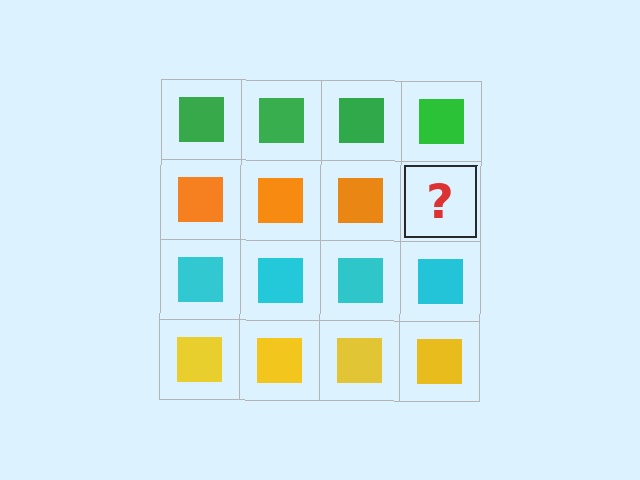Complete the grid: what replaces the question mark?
The question mark should be replaced with an orange square.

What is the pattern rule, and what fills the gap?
The rule is that each row has a consistent color. The gap should be filled with an orange square.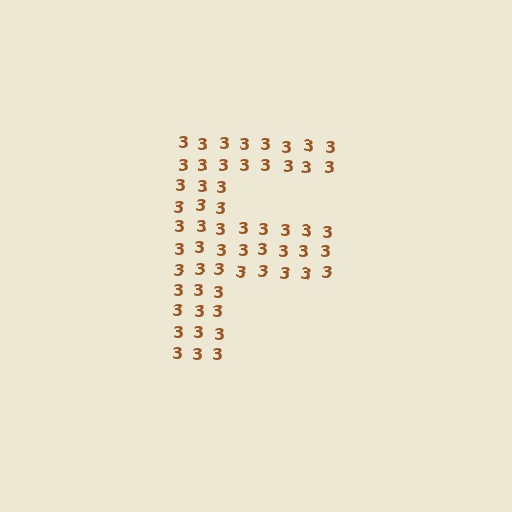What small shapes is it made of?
It is made of small digit 3's.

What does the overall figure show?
The overall figure shows the letter F.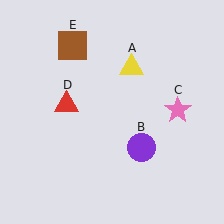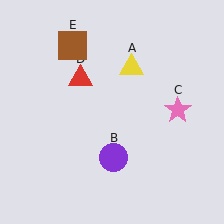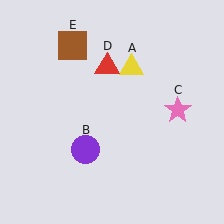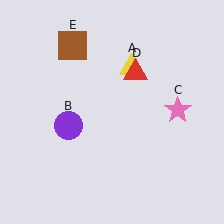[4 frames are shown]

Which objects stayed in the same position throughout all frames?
Yellow triangle (object A) and pink star (object C) and brown square (object E) remained stationary.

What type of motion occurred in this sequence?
The purple circle (object B), red triangle (object D) rotated clockwise around the center of the scene.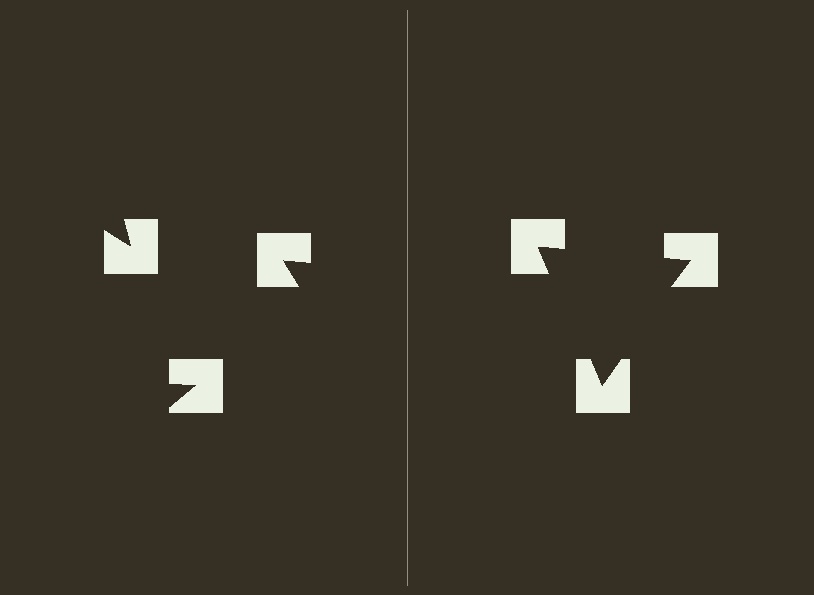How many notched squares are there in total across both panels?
6 — 3 on each side.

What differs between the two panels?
The notched squares are positioned identically on both sides; only the wedge orientations differ. On the right they align to a triangle; on the left they are misaligned.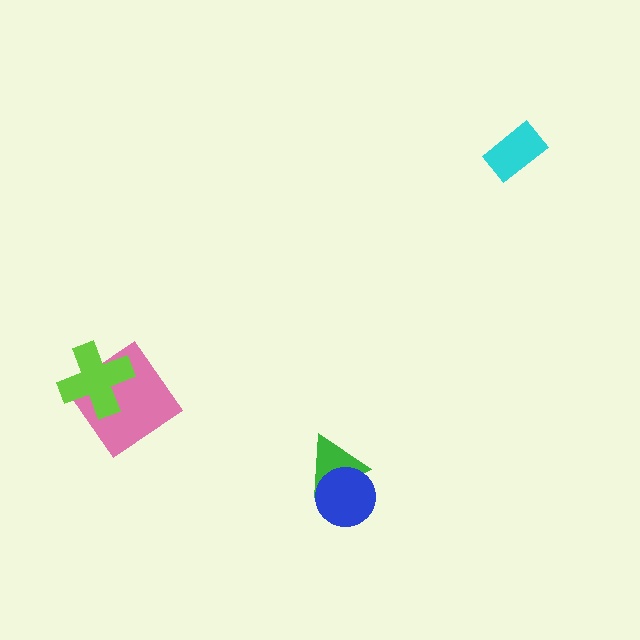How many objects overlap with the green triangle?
1 object overlaps with the green triangle.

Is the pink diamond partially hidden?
Yes, it is partially covered by another shape.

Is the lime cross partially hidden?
No, no other shape covers it.